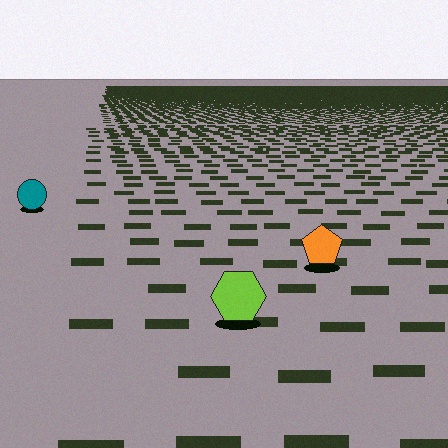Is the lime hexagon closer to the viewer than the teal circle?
Yes. The lime hexagon is closer — you can tell from the texture gradient: the ground texture is coarser near it.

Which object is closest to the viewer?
The lime hexagon is closest. The texture marks near it are larger and more spread out.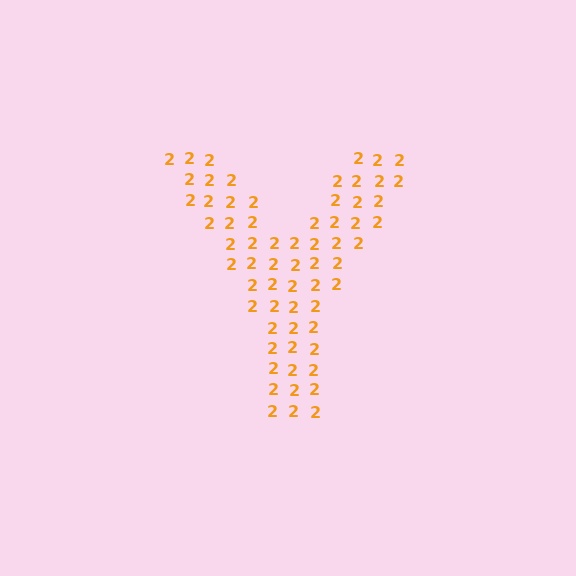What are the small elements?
The small elements are digit 2's.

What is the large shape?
The large shape is the letter Y.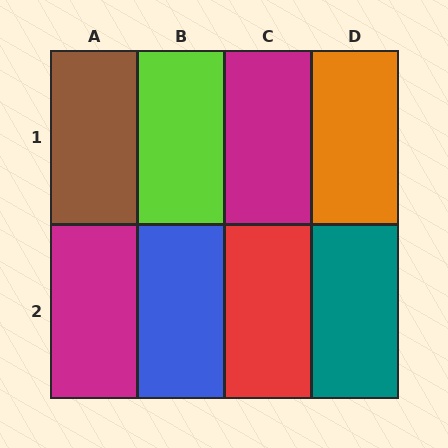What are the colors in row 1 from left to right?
Brown, lime, magenta, orange.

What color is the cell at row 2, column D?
Teal.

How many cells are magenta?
2 cells are magenta.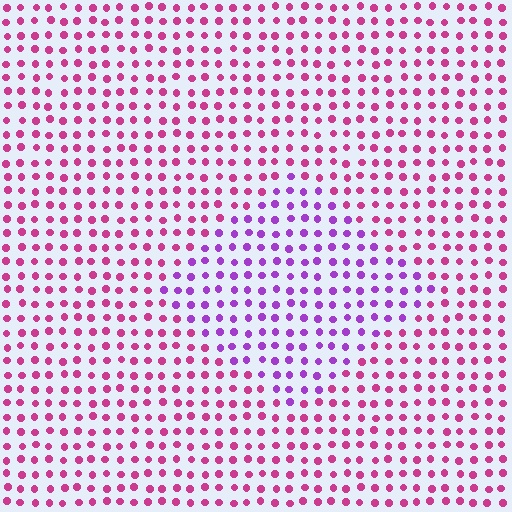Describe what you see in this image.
The image is filled with small magenta elements in a uniform arrangement. A diamond-shaped region is visible where the elements are tinted to a slightly different hue, forming a subtle color boundary.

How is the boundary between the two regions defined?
The boundary is defined purely by a slight shift in hue (about 42 degrees). Spacing, size, and orientation are identical on both sides.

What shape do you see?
I see a diamond.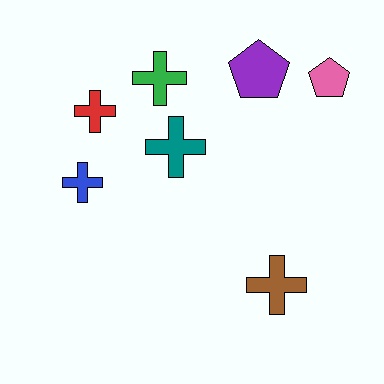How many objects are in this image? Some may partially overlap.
There are 7 objects.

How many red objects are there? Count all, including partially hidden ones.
There is 1 red object.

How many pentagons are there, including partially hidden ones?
There are 2 pentagons.